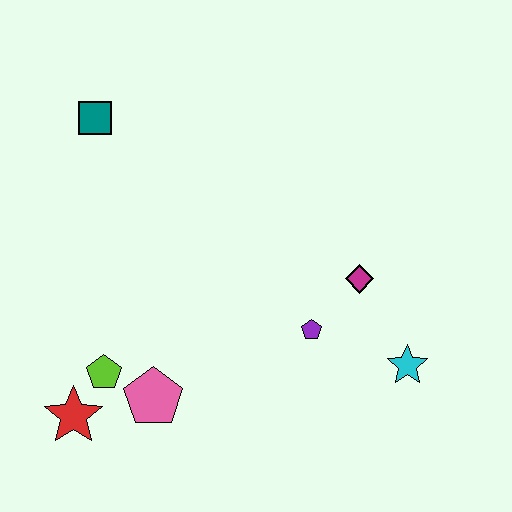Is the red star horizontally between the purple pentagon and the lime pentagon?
No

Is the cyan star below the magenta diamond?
Yes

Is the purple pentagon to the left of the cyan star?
Yes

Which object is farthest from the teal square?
The cyan star is farthest from the teal square.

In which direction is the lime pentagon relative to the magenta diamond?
The lime pentagon is to the left of the magenta diamond.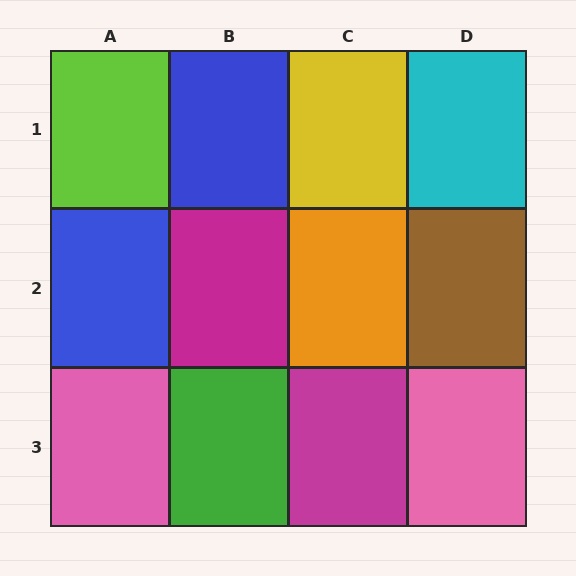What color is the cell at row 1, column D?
Cyan.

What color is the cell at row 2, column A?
Blue.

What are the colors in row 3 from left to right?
Pink, green, magenta, pink.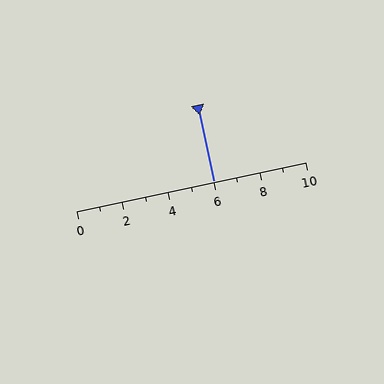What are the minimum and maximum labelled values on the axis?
The axis runs from 0 to 10.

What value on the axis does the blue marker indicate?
The marker indicates approximately 6.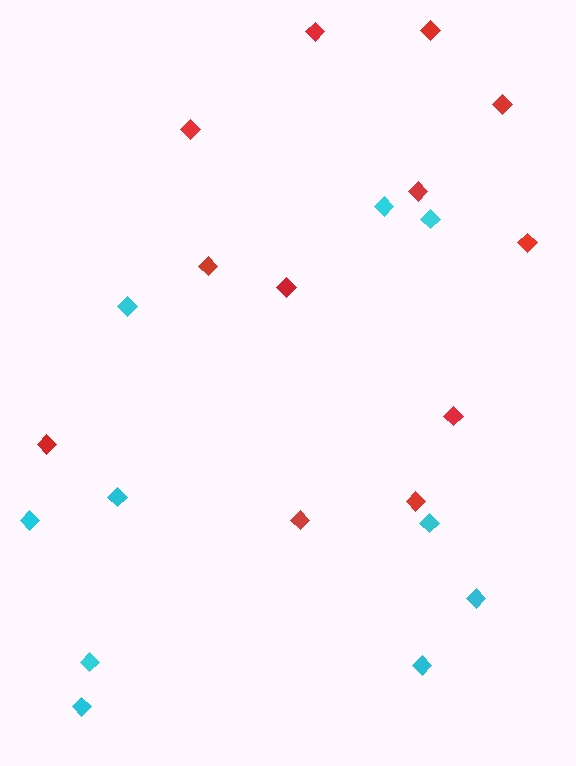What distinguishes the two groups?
There are 2 groups: one group of red diamonds (12) and one group of cyan diamonds (10).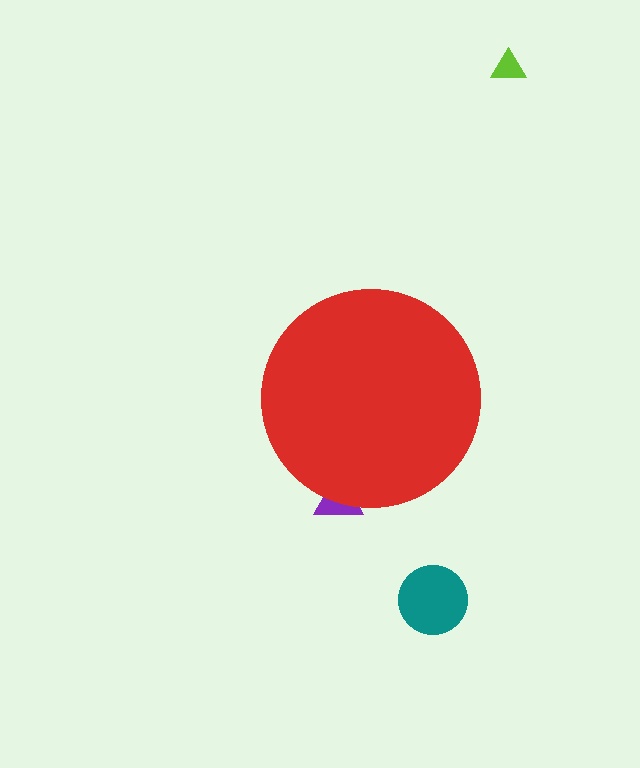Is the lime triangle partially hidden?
No, the lime triangle is fully visible.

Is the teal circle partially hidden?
No, the teal circle is fully visible.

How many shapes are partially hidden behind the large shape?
1 shape is partially hidden.